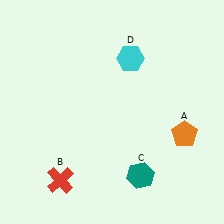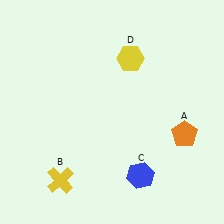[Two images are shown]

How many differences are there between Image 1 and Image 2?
There are 3 differences between the two images.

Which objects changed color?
B changed from red to yellow. C changed from teal to blue. D changed from cyan to yellow.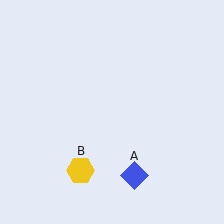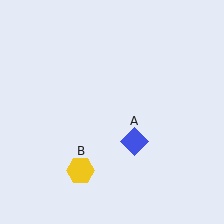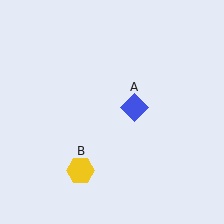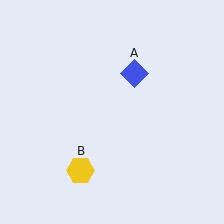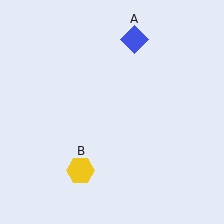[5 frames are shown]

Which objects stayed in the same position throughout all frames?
Yellow hexagon (object B) remained stationary.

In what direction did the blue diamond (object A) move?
The blue diamond (object A) moved up.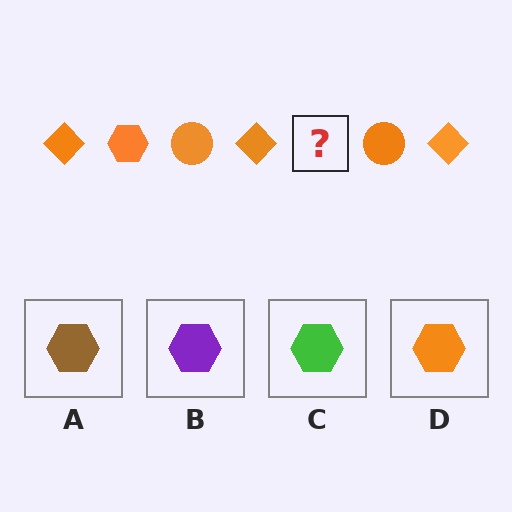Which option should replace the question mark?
Option D.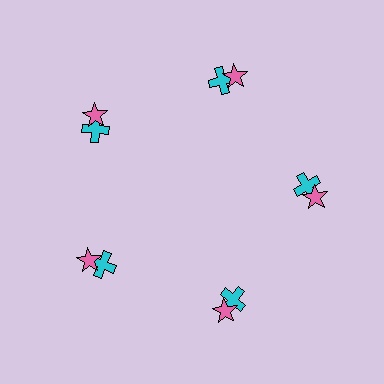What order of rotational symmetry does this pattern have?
This pattern has 5-fold rotational symmetry.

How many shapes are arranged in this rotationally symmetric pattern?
There are 10 shapes, arranged in 5 groups of 2.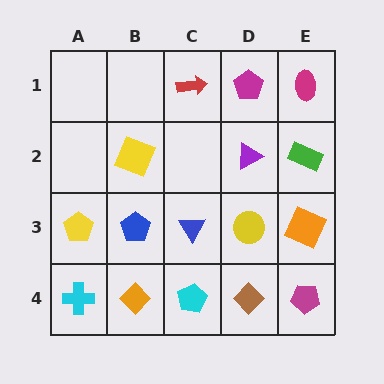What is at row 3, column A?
A yellow pentagon.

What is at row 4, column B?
An orange diamond.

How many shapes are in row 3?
5 shapes.